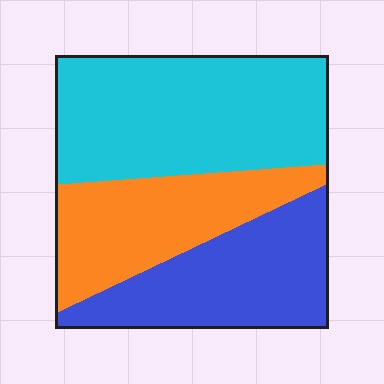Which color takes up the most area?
Cyan, at roughly 45%.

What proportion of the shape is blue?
Blue covers around 30% of the shape.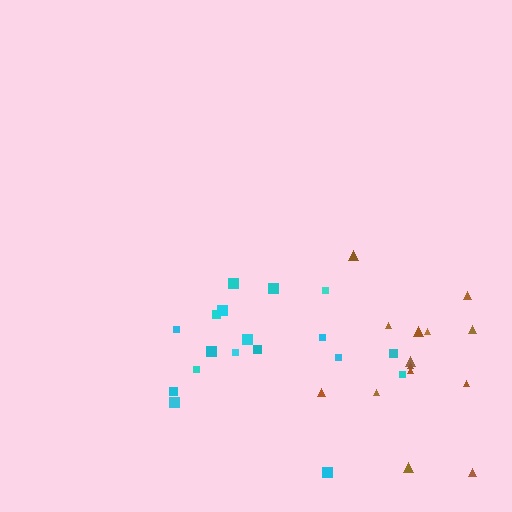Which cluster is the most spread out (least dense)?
Cyan.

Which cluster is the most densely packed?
Brown.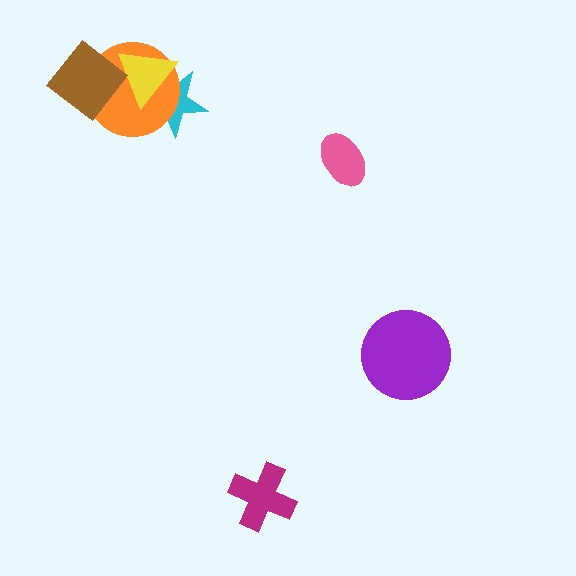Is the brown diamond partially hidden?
No, no other shape covers it.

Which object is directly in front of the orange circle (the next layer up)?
The yellow triangle is directly in front of the orange circle.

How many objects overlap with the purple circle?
0 objects overlap with the purple circle.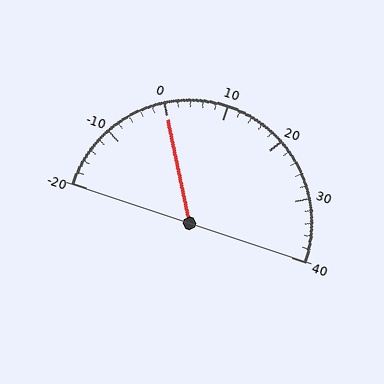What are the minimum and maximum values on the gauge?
The gauge ranges from -20 to 40.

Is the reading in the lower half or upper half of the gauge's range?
The reading is in the lower half of the range (-20 to 40).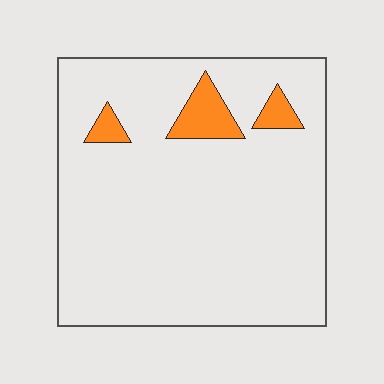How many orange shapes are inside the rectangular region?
3.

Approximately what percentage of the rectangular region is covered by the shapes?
Approximately 5%.